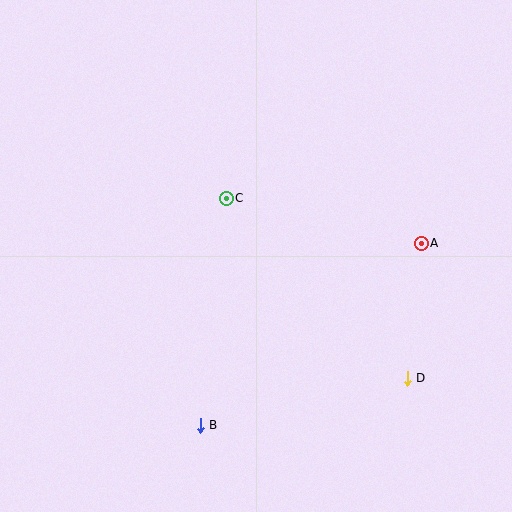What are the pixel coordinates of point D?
Point D is at (407, 378).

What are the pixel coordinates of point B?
Point B is at (200, 425).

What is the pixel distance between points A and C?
The distance between A and C is 200 pixels.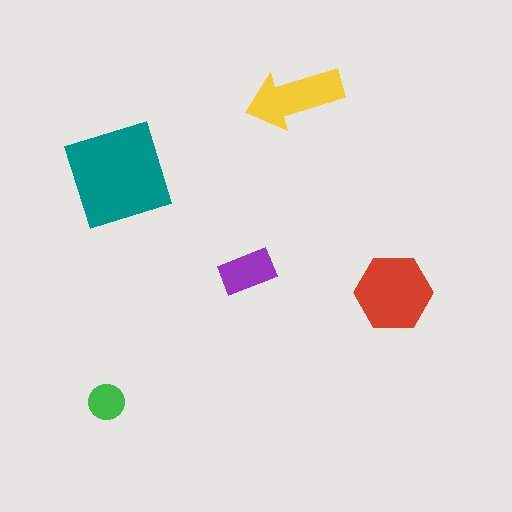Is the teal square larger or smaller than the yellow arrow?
Larger.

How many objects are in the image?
There are 5 objects in the image.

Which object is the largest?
The teal square.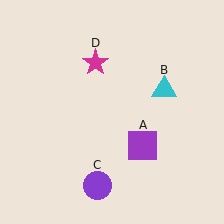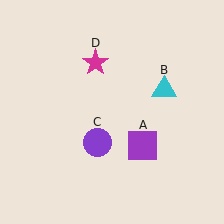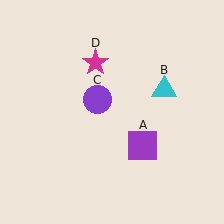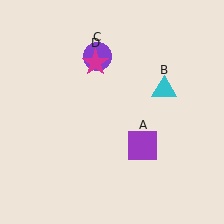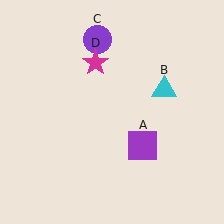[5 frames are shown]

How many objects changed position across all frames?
1 object changed position: purple circle (object C).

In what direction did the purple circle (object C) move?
The purple circle (object C) moved up.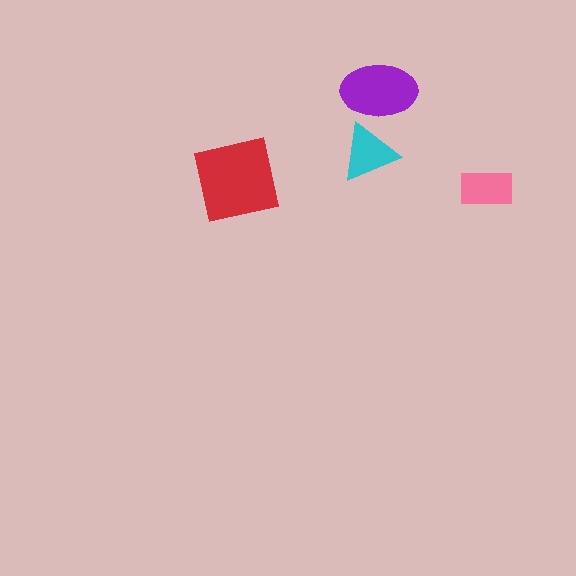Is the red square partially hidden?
No, no other shape covers it.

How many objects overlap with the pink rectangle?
0 objects overlap with the pink rectangle.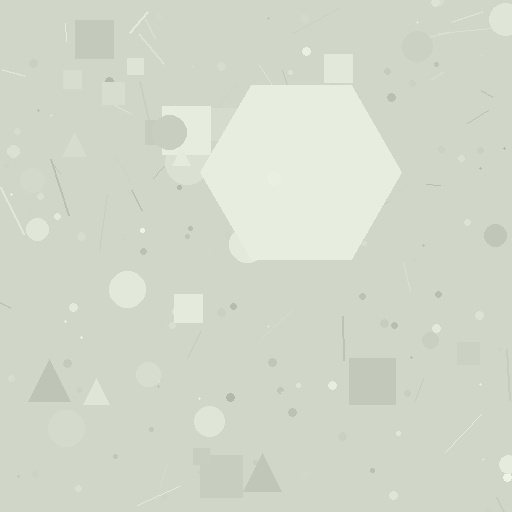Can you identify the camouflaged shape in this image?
The camouflaged shape is a hexagon.